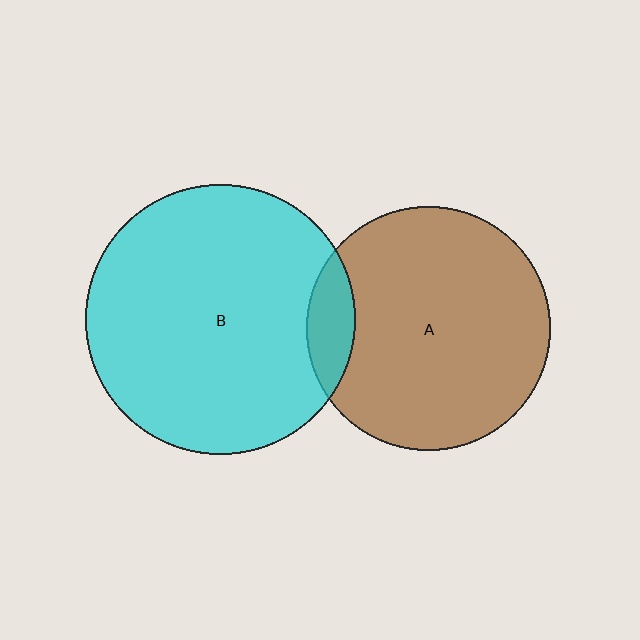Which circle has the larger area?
Circle B (cyan).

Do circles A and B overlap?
Yes.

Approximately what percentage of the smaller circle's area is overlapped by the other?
Approximately 10%.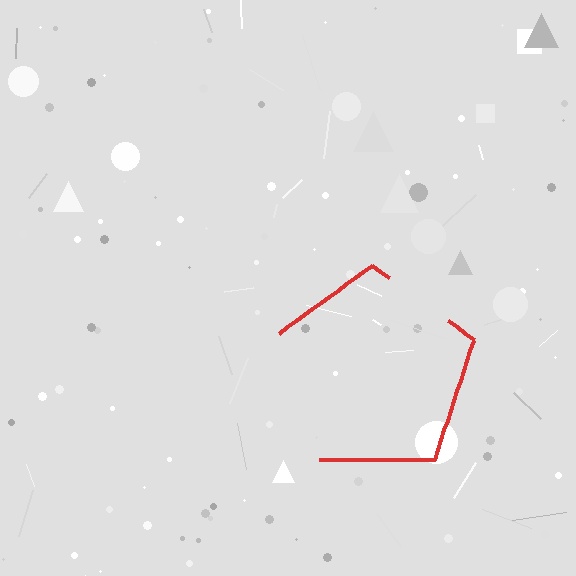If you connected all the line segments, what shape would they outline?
They would outline a pentagon.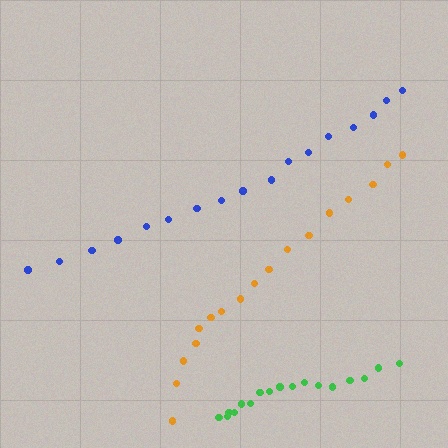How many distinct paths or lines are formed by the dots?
There are 3 distinct paths.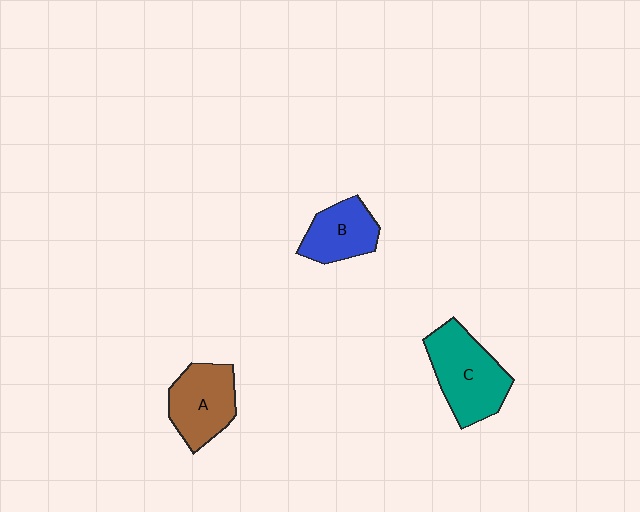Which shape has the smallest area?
Shape B (blue).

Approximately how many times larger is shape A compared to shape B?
Approximately 1.2 times.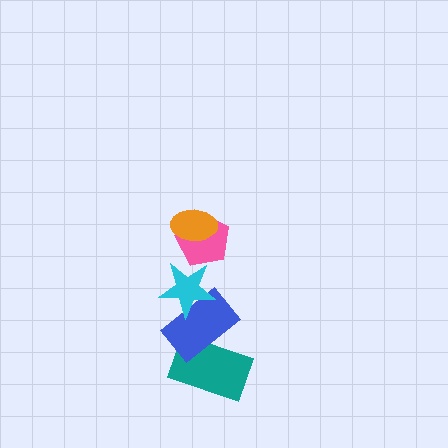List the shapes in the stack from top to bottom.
From top to bottom: the orange ellipse, the pink pentagon, the cyan star, the blue rectangle, the teal rectangle.